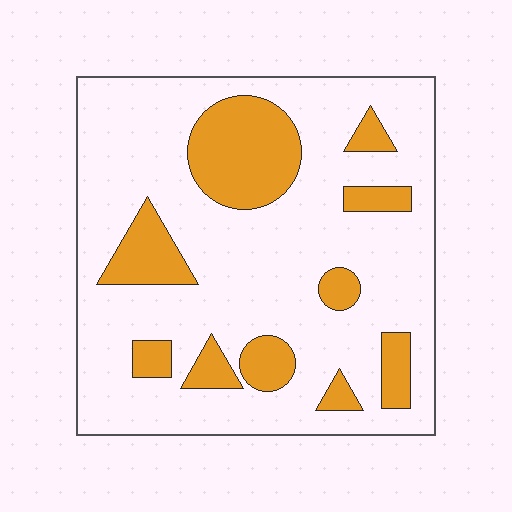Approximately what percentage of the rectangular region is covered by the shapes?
Approximately 20%.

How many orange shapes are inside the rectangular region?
10.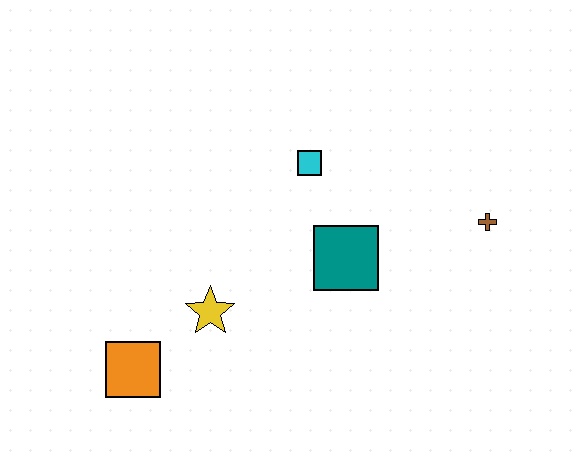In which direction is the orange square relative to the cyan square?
The orange square is below the cyan square.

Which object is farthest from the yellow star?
The brown cross is farthest from the yellow star.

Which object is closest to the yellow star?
The orange square is closest to the yellow star.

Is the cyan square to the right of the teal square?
No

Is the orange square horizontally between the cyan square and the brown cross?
No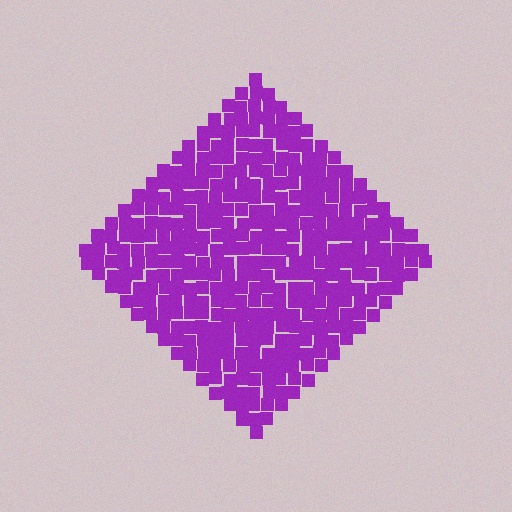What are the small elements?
The small elements are squares.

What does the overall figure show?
The overall figure shows a diamond.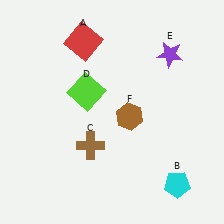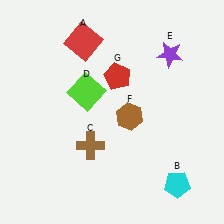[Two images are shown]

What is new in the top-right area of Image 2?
A red pentagon (G) was added in the top-right area of Image 2.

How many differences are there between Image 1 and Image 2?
There is 1 difference between the two images.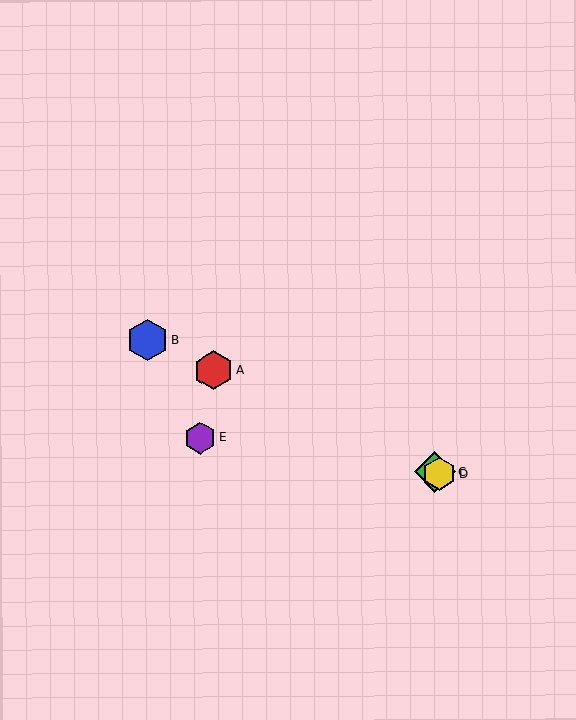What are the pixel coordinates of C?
Object C is at (434, 472).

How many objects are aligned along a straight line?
4 objects (A, B, C, D) are aligned along a straight line.